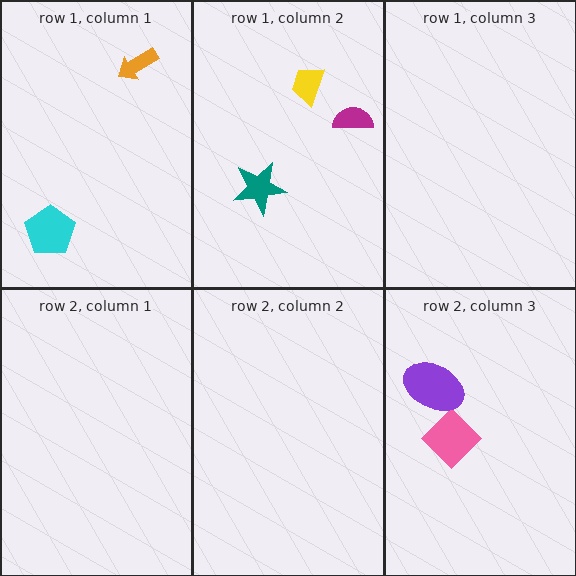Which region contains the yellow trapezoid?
The row 1, column 2 region.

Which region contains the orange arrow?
The row 1, column 1 region.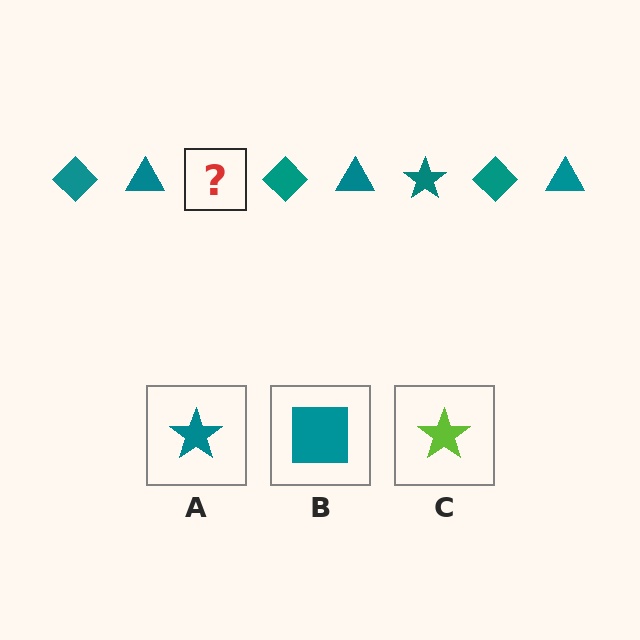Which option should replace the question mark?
Option A.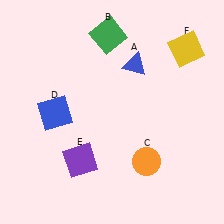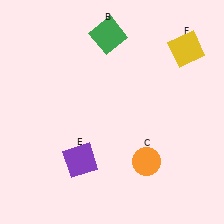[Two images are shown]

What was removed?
The blue triangle (A), the blue square (D) were removed in Image 2.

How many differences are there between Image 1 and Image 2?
There are 2 differences between the two images.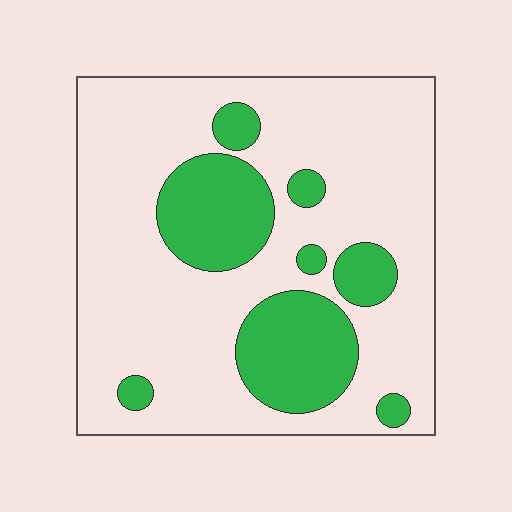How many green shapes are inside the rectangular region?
8.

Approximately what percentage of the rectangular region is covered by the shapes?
Approximately 25%.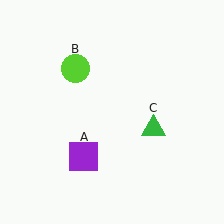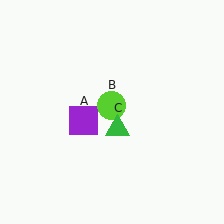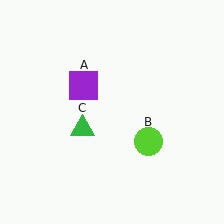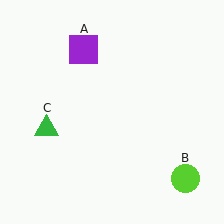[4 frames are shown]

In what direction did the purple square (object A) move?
The purple square (object A) moved up.